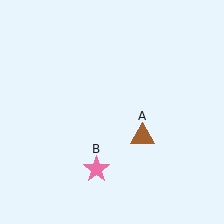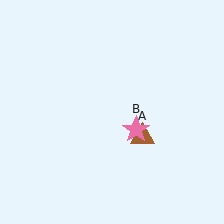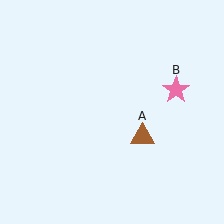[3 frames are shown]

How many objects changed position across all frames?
1 object changed position: pink star (object B).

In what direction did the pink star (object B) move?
The pink star (object B) moved up and to the right.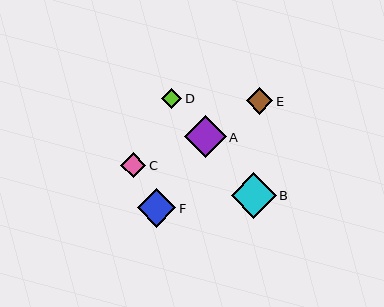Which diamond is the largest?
Diamond B is the largest with a size of approximately 45 pixels.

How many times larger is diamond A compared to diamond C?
Diamond A is approximately 1.6 times the size of diamond C.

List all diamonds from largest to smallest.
From largest to smallest: B, A, F, E, C, D.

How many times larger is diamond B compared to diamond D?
Diamond B is approximately 2.2 times the size of diamond D.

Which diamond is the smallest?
Diamond D is the smallest with a size of approximately 20 pixels.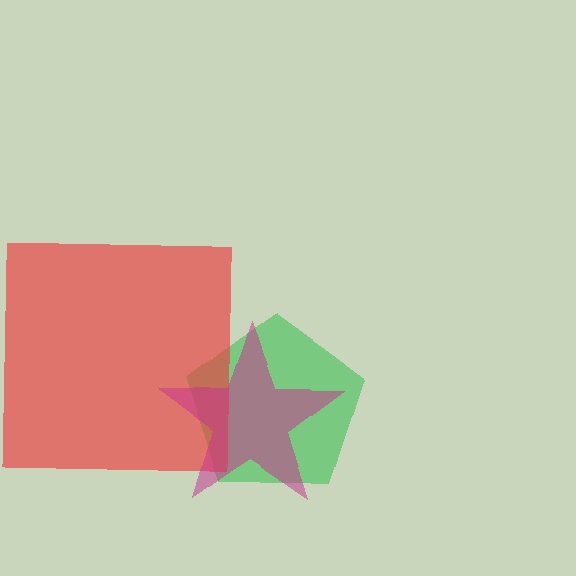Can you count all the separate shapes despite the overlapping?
Yes, there are 3 separate shapes.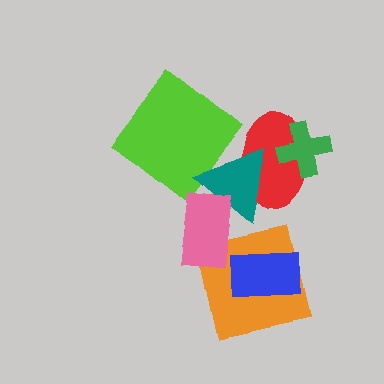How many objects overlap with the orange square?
2 objects overlap with the orange square.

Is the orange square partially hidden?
Yes, it is partially covered by another shape.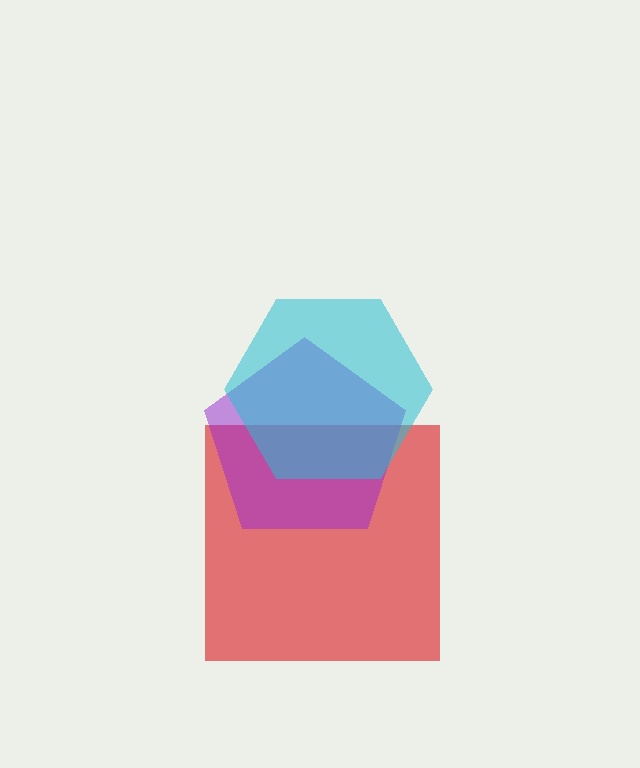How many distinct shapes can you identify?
There are 3 distinct shapes: a red square, a purple pentagon, a cyan hexagon.